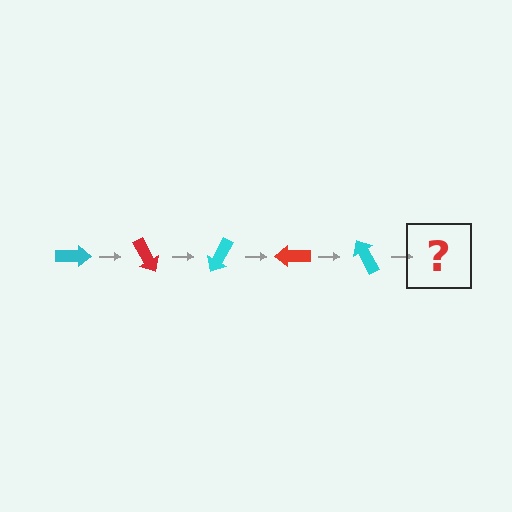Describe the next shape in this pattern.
It should be a red arrow, rotated 300 degrees from the start.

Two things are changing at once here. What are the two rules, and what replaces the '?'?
The two rules are that it rotates 60 degrees each step and the color cycles through cyan and red. The '?' should be a red arrow, rotated 300 degrees from the start.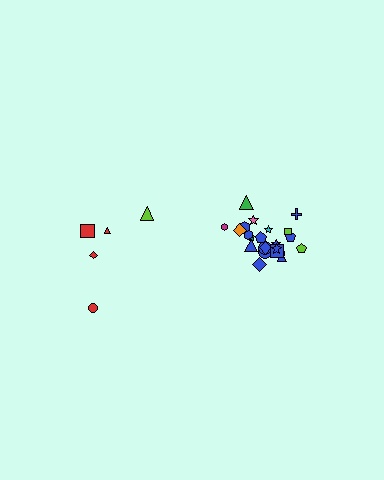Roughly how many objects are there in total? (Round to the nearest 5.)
Roughly 30 objects in total.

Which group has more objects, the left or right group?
The right group.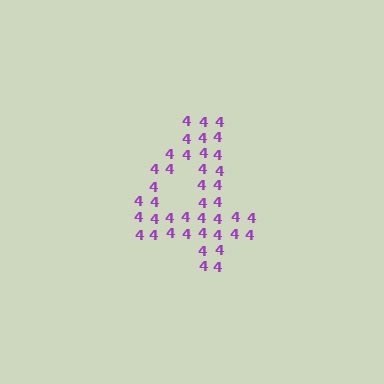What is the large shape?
The large shape is the digit 4.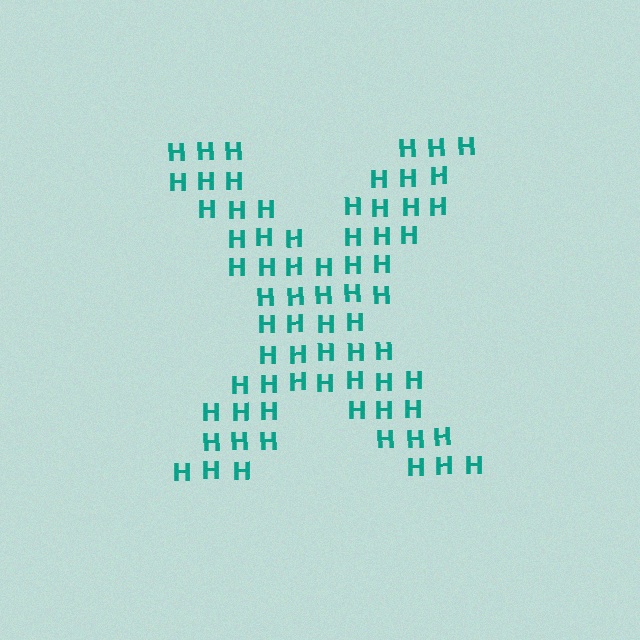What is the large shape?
The large shape is the letter X.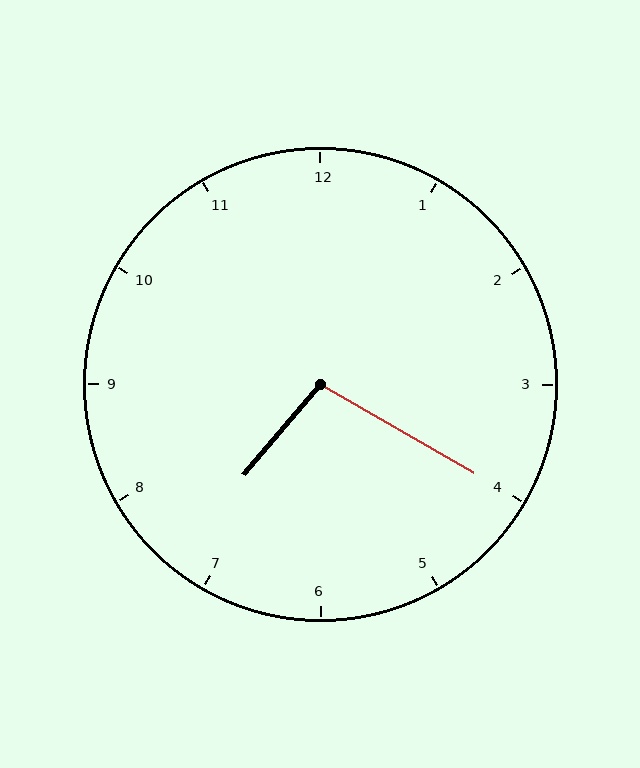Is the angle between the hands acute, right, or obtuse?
It is obtuse.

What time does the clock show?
7:20.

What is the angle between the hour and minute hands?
Approximately 100 degrees.